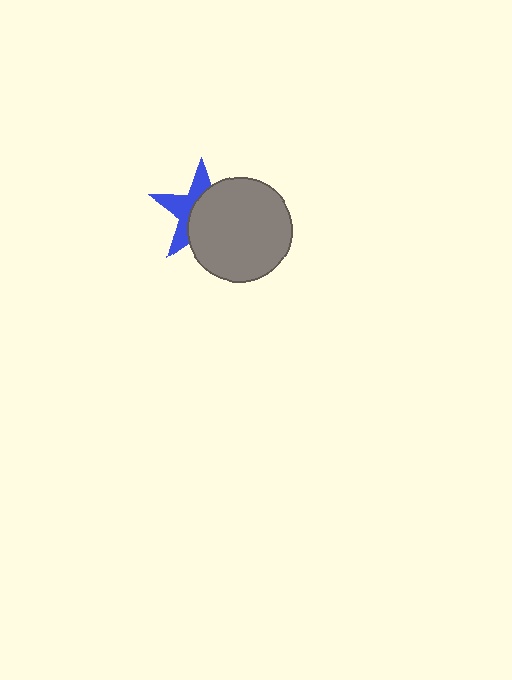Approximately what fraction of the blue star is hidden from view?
Roughly 57% of the blue star is hidden behind the gray circle.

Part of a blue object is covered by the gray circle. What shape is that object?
It is a star.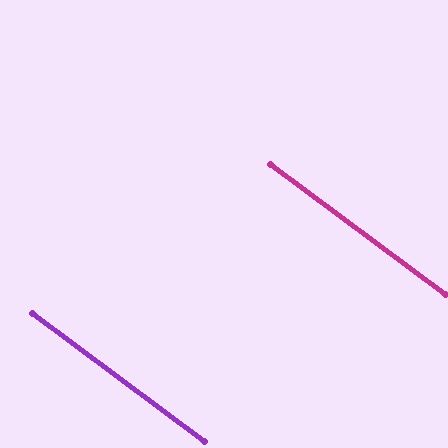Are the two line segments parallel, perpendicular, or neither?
Parallel — their directions differ by only 0.1°.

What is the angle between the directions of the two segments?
Approximately 0 degrees.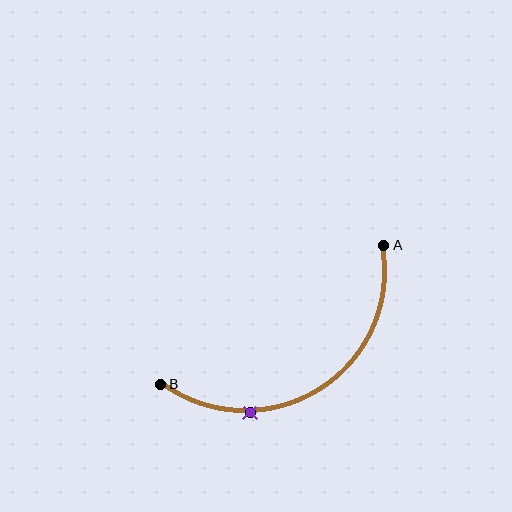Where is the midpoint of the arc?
The arc midpoint is the point on the curve farthest from the straight line joining A and B. It sits below that line.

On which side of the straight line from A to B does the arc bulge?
The arc bulges below the straight line connecting A and B.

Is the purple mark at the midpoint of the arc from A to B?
No. The purple mark lies on the arc but is closer to endpoint B. The arc midpoint would be at the point on the curve equidistant along the arc from both A and B.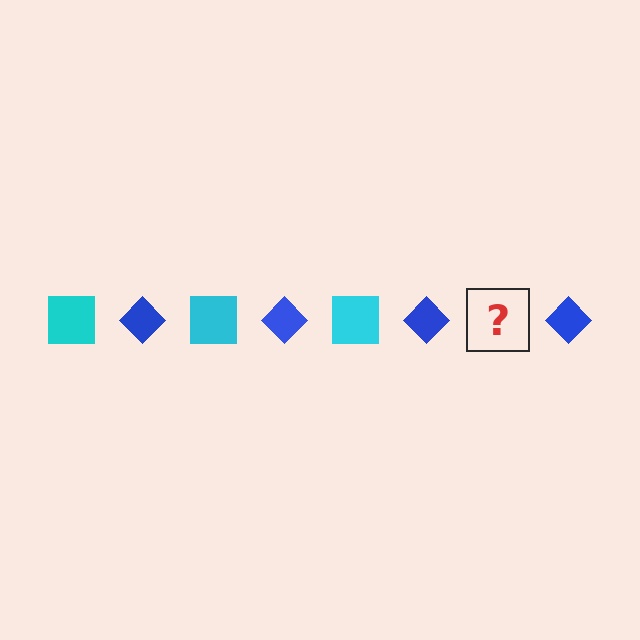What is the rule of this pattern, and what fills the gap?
The rule is that the pattern alternates between cyan square and blue diamond. The gap should be filled with a cyan square.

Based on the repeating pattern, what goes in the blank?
The blank should be a cyan square.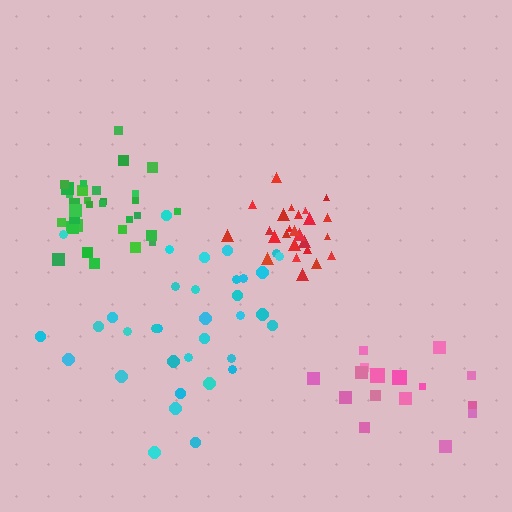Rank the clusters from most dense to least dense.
red, green, pink, cyan.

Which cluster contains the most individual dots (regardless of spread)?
Cyan (35).